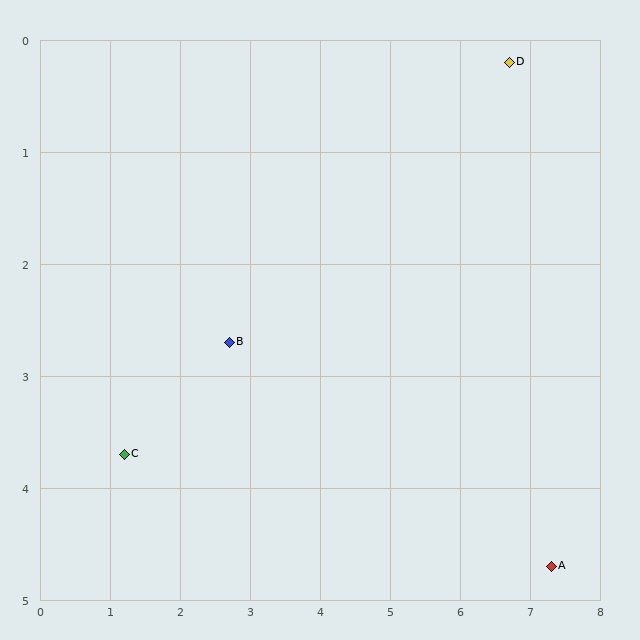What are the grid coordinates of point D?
Point D is at approximately (6.7, 0.2).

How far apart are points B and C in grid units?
Points B and C are about 1.8 grid units apart.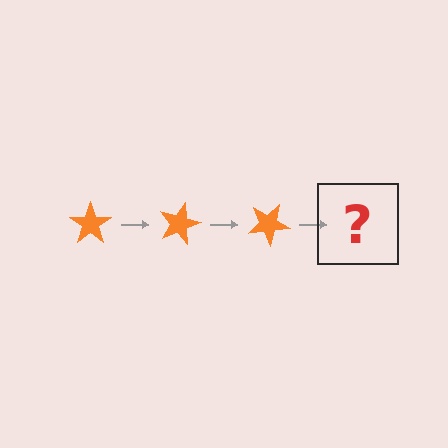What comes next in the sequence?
The next element should be an orange star rotated 45 degrees.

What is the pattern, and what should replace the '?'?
The pattern is that the star rotates 15 degrees each step. The '?' should be an orange star rotated 45 degrees.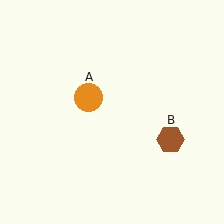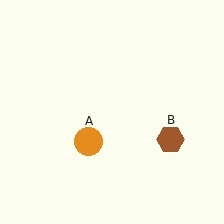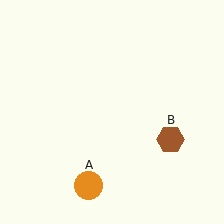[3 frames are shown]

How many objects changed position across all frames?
1 object changed position: orange circle (object A).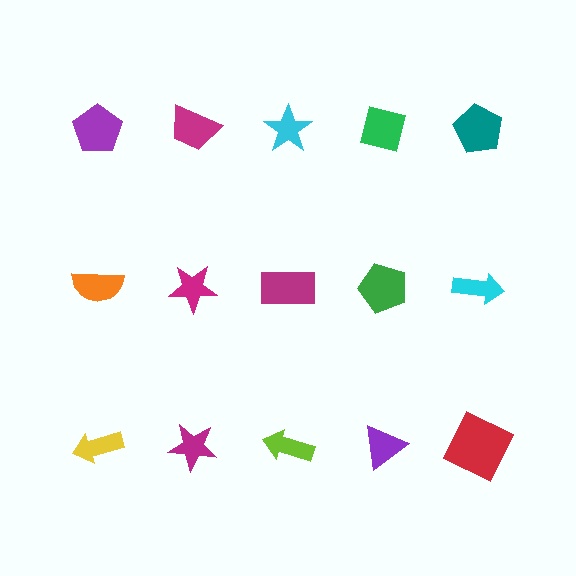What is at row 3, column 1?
A yellow arrow.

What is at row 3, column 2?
A magenta star.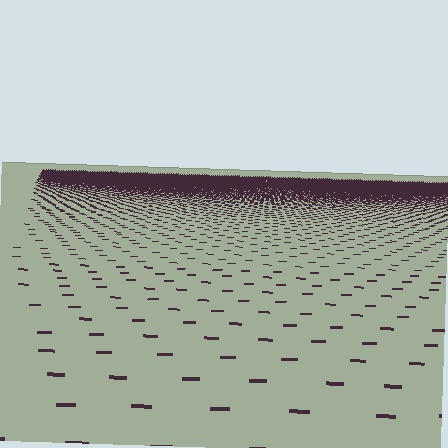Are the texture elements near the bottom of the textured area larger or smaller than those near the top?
Larger. Near the bottom, elements are closer to the viewer and appear at a bigger on-screen size.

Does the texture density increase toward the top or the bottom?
Density increases toward the top.